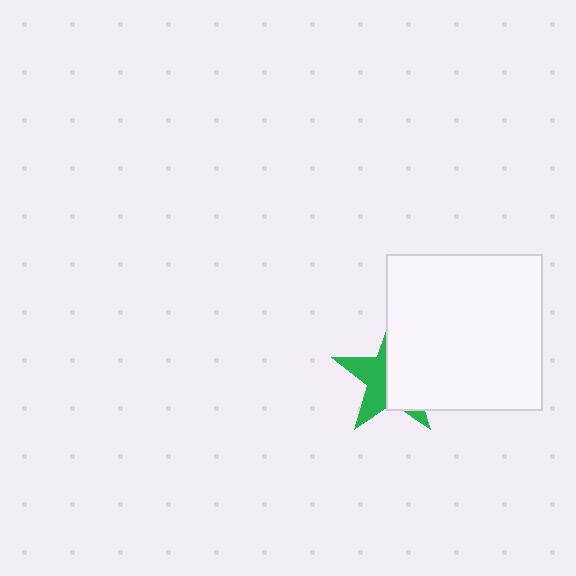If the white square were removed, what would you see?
You would see the complete green star.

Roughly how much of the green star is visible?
A small part of it is visible (roughly 43%).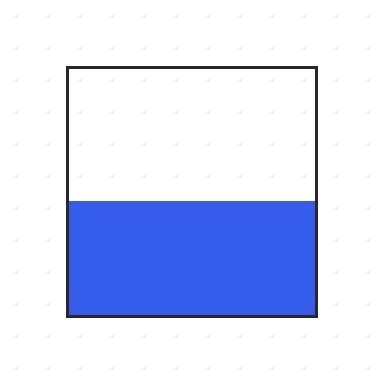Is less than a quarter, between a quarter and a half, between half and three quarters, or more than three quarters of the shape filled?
Between a quarter and a half.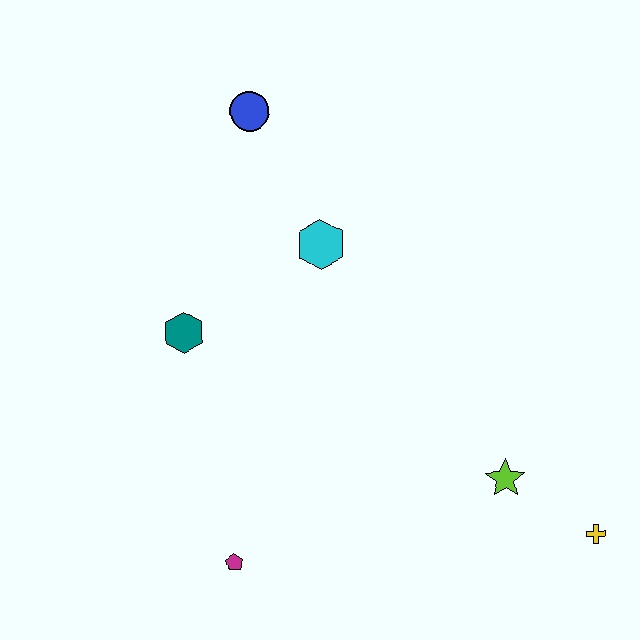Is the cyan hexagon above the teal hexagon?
Yes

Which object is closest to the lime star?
The yellow cross is closest to the lime star.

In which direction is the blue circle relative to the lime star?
The blue circle is above the lime star.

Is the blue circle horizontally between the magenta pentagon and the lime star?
Yes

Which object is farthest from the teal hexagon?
The yellow cross is farthest from the teal hexagon.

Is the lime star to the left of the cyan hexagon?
No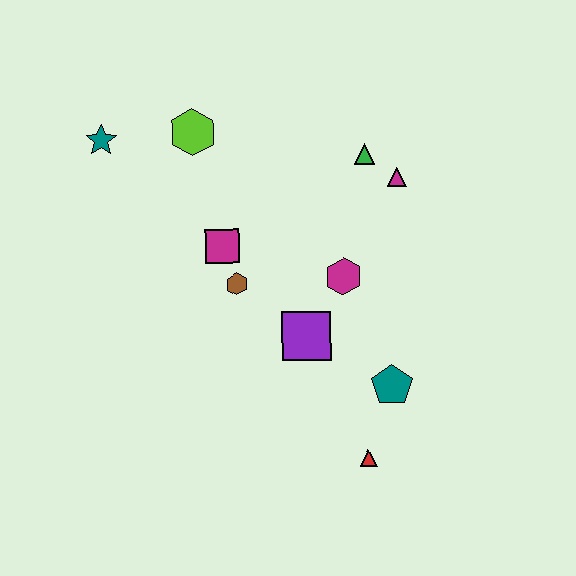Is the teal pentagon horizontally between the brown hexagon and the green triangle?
No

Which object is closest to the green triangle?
The magenta triangle is closest to the green triangle.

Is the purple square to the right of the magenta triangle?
No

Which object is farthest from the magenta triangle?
The teal star is farthest from the magenta triangle.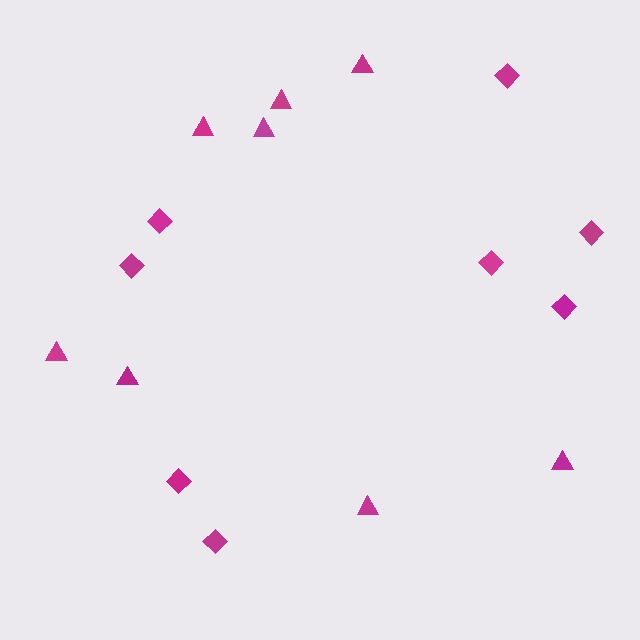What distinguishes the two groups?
There are 2 groups: one group of triangles (8) and one group of diamonds (8).